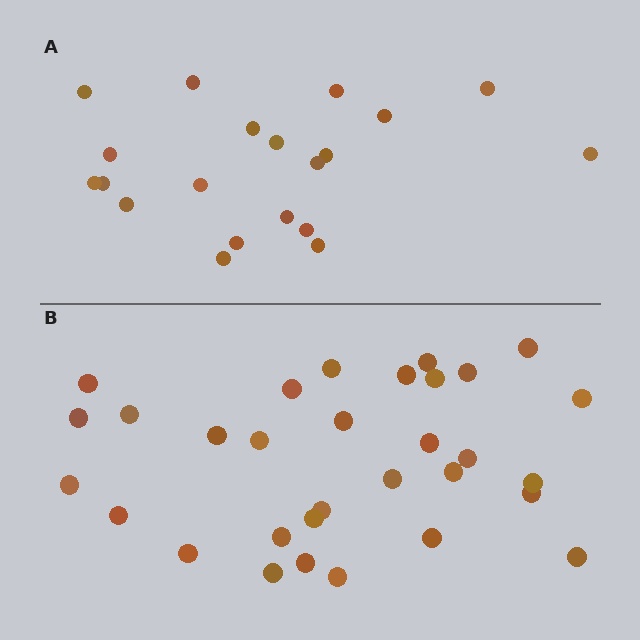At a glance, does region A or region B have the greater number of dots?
Region B (the bottom region) has more dots.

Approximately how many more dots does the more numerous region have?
Region B has roughly 12 or so more dots than region A.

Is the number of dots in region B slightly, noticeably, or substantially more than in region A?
Region B has substantially more. The ratio is roughly 1.6 to 1.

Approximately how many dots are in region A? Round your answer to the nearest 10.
About 20 dots.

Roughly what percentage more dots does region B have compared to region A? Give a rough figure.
About 55% more.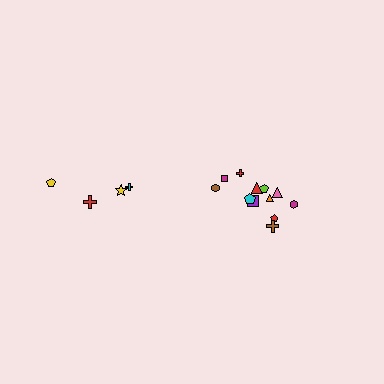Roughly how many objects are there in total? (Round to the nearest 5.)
Roughly 15 objects in total.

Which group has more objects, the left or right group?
The right group.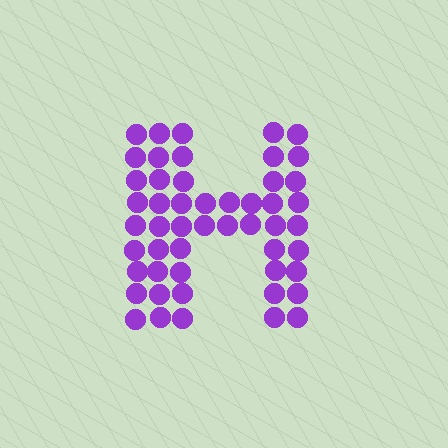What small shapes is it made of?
It is made of small circles.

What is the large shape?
The large shape is the letter H.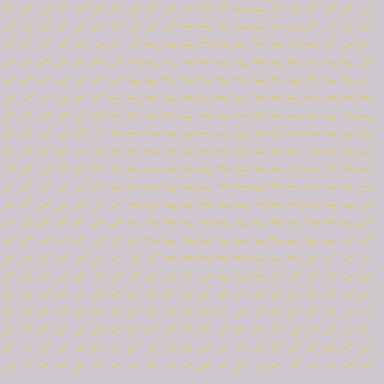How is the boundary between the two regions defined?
The boundary is defined purely by a change in line orientation (approximately 45 degrees difference). All lines are the same color and thickness.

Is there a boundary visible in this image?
Yes, there is a texture boundary formed by a change in line orientation.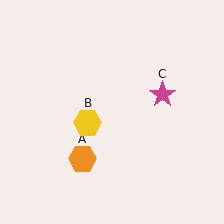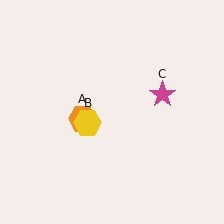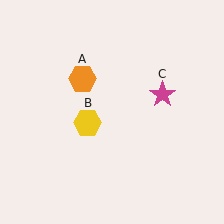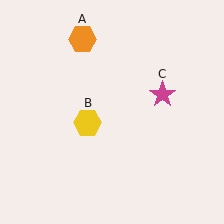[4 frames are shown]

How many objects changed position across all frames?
1 object changed position: orange hexagon (object A).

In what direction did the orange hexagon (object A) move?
The orange hexagon (object A) moved up.